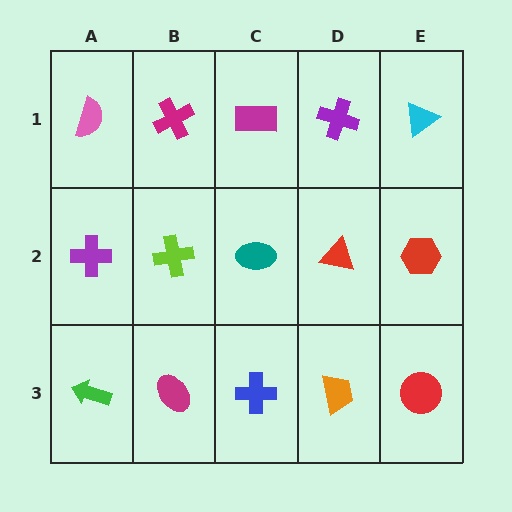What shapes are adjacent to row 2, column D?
A purple cross (row 1, column D), an orange trapezoid (row 3, column D), a teal ellipse (row 2, column C), a red hexagon (row 2, column E).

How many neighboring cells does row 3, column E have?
2.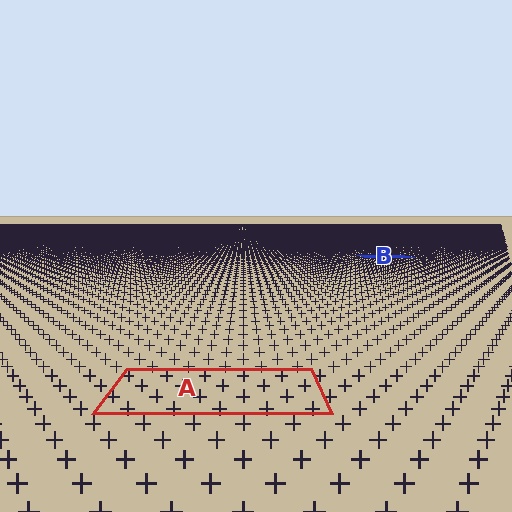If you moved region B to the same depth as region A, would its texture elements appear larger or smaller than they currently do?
They would appear larger. At a closer depth, the same texture elements are projected at a bigger on-screen size.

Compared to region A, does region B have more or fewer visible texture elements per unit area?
Region B has more texture elements per unit area — they are packed more densely because it is farther away.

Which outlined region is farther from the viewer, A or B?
Region B is farther from the viewer — the texture elements inside it appear smaller and more densely packed.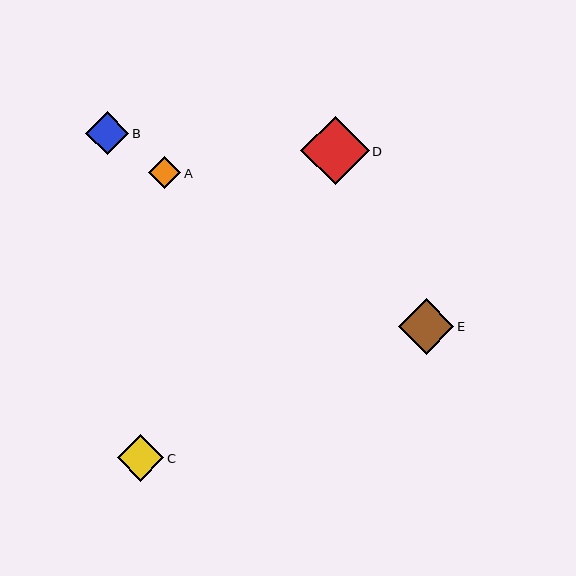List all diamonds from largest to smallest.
From largest to smallest: D, E, C, B, A.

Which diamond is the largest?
Diamond D is the largest with a size of approximately 68 pixels.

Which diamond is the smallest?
Diamond A is the smallest with a size of approximately 33 pixels.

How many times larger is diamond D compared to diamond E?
Diamond D is approximately 1.2 times the size of diamond E.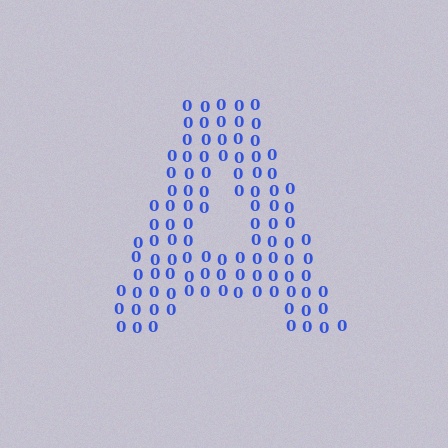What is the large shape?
The large shape is the letter A.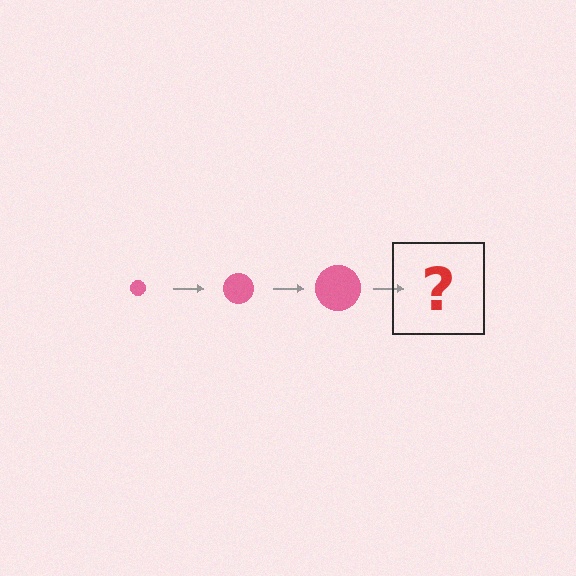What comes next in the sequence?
The next element should be a pink circle, larger than the previous one.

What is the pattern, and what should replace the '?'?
The pattern is that the circle gets progressively larger each step. The '?' should be a pink circle, larger than the previous one.